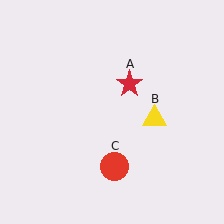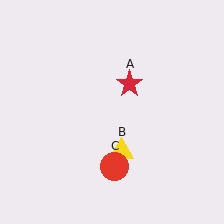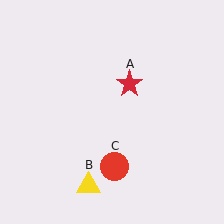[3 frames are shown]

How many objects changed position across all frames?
1 object changed position: yellow triangle (object B).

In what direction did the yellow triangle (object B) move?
The yellow triangle (object B) moved down and to the left.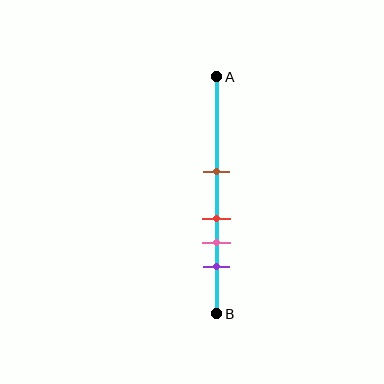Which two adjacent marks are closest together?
The red and pink marks are the closest adjacent pair.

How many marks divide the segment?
There are 4 marks dividing the segment.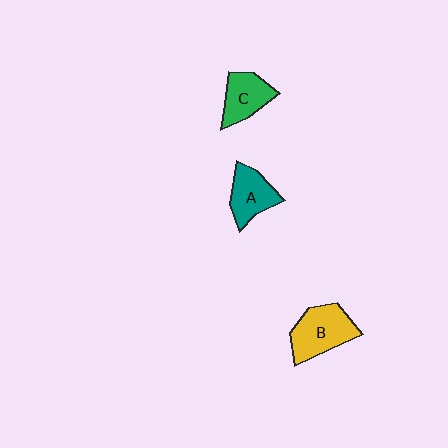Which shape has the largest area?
Shape B (yellow).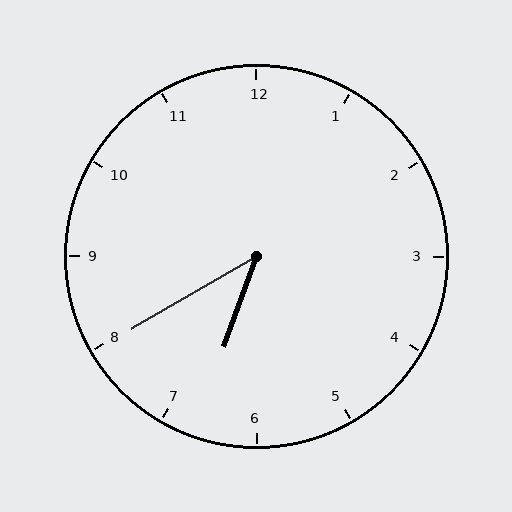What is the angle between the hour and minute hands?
Approximately 40 degrees.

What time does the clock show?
6:40.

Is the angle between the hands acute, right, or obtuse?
It is acute.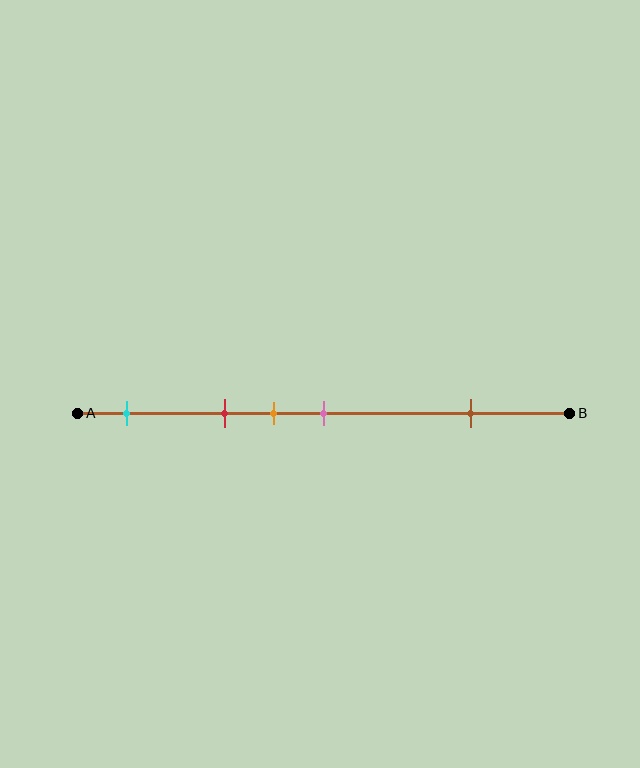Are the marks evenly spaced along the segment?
No, the marks are not evenly spaced.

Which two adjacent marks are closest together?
The orange and pink marks are the closest adjacent pair.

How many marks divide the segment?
There are 5 marks dividing the segment.